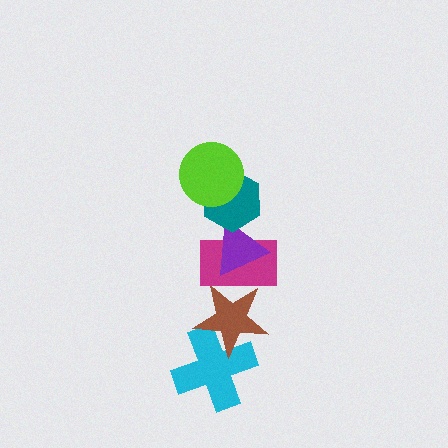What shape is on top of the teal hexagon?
The lime circle is on top of the teal hexagon.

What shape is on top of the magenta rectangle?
The purple triangle is on top of the magenta rectangle.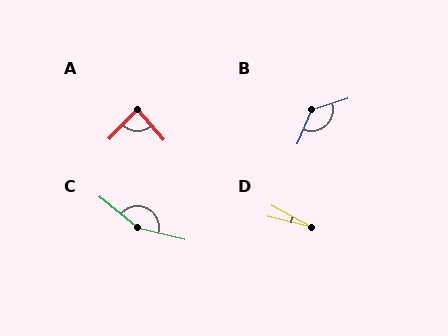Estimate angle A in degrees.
Approximately 84 degrees.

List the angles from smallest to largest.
D (15°), A (84°), B (130°), C (154°).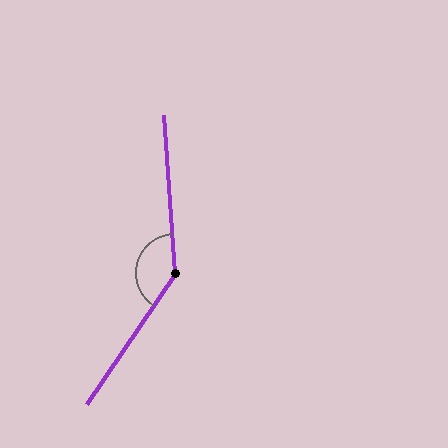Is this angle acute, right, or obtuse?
It is obtuse.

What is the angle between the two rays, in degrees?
Approximately 142 degrees.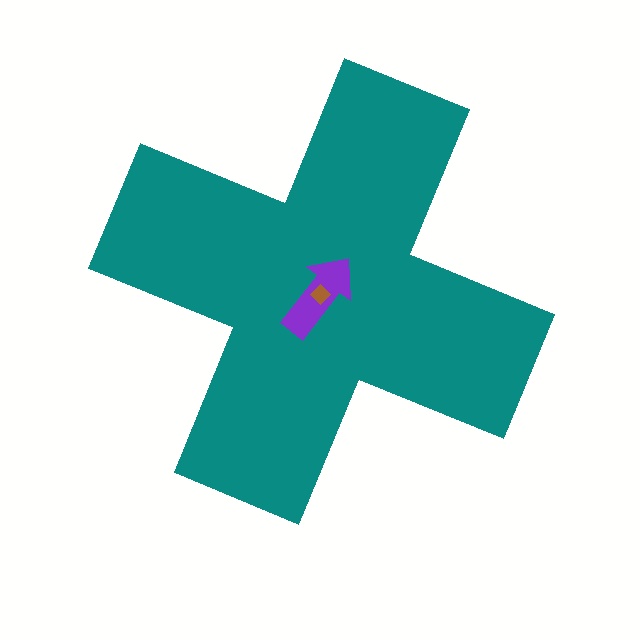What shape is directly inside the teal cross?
The purple arrow.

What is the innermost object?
The brown diamond.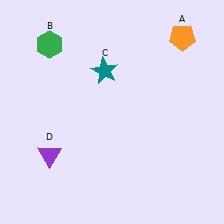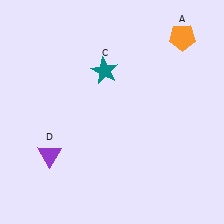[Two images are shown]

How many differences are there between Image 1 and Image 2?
There is 1 difference between the two images.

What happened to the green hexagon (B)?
The green hexagon (B) was removed in Image 2. It was in the top-left area of Image 1.